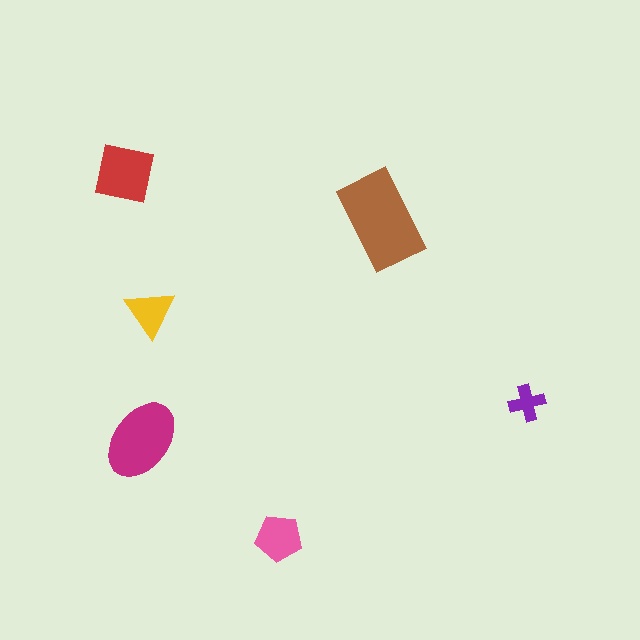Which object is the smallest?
The purple cross.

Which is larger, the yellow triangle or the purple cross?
The yellow triangle.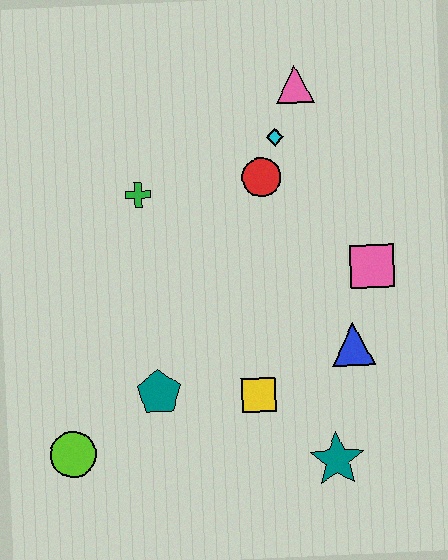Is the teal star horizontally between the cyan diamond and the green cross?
No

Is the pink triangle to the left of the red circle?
No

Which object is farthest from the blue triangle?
The lime circle is farthest from the blue triangle.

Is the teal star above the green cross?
No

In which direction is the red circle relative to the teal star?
The red circle is above the teal star.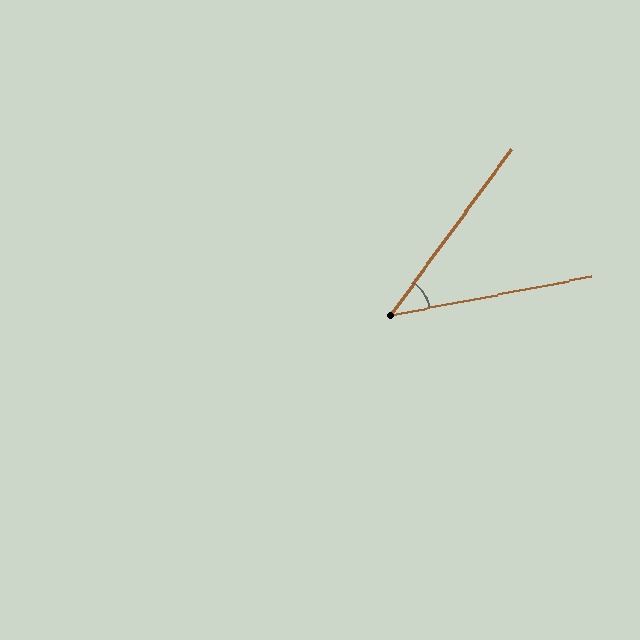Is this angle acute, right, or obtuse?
It is acute.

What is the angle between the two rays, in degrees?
Approximately 43 degrees.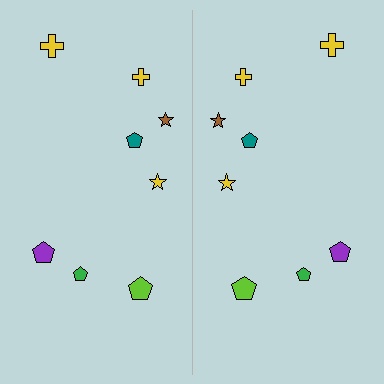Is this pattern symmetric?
Yes, this pattern has bilateral (reflection) symmetry.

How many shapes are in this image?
There are 16 shapes in this image.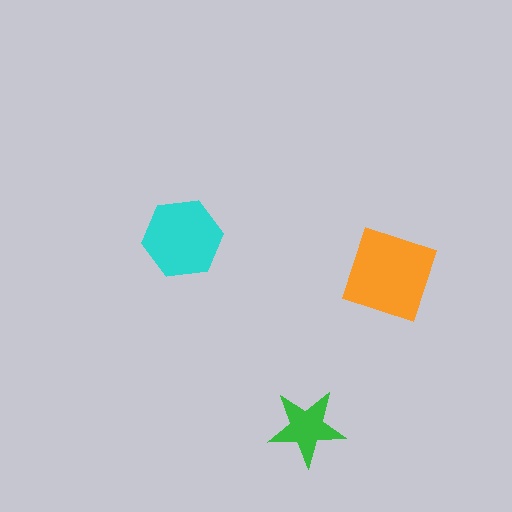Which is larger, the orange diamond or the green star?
The orange diamond.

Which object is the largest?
The orange diamond.